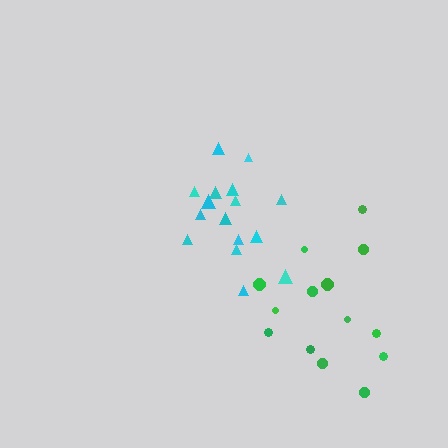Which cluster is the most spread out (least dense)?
Green.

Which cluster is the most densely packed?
Cyan.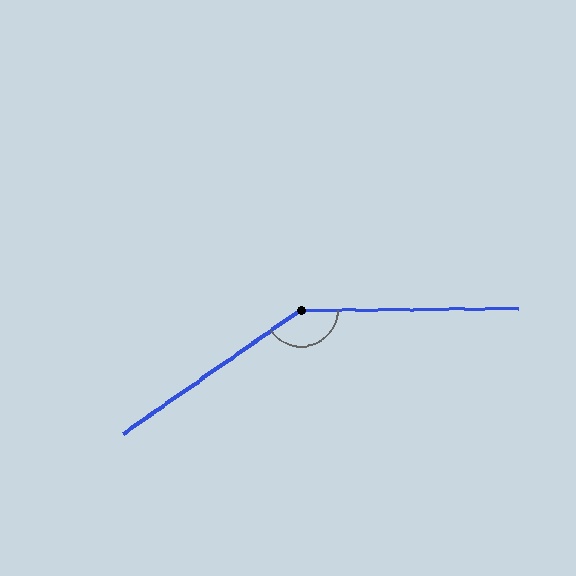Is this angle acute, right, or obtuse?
It is obtuse.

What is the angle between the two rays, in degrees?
Approximately 146 degrees.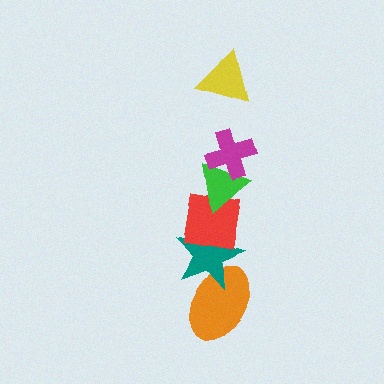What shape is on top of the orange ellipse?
The teal star is on top of the orange ellipse.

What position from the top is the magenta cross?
The magenta cross is 2nd from the top.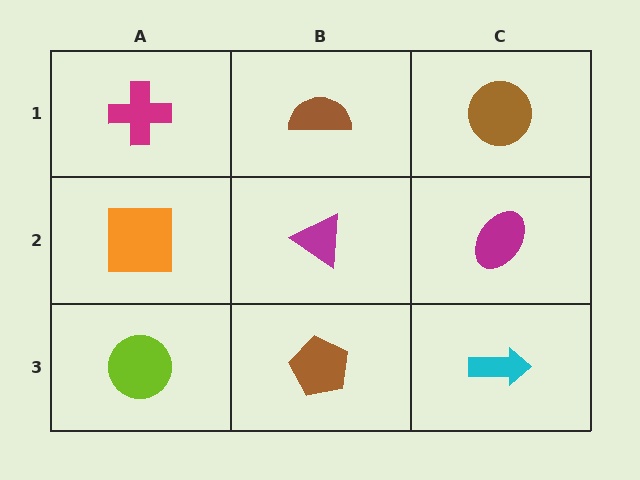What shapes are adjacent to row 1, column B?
A magenta triangle (row 2, column B), a magenta cross (row 1, column A), a brown circle (row 1, column C).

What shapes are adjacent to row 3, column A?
An orange square (row 2, column A), a brown pentagon (row 3, column B).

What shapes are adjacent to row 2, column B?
A brown semicircle (row 1, column B), a brown pentagon (row 3, column B), an orange square (row 2, column A), a magenta ellipse (row 2, column C).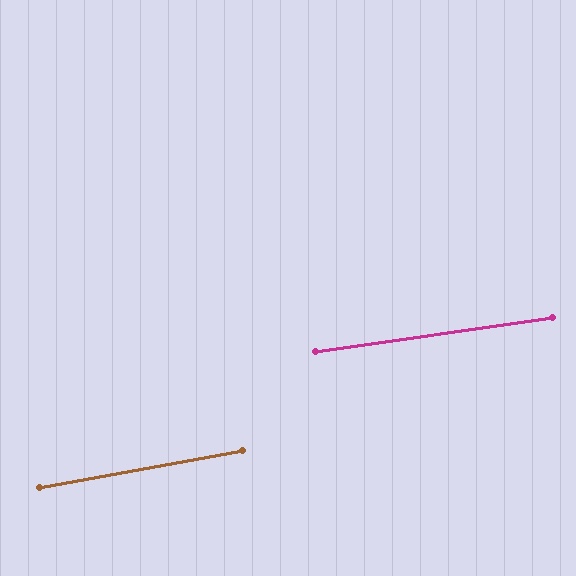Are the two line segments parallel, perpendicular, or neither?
Parallel — their directions differ by only 1.9°.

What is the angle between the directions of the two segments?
Approximately 2 degrees.